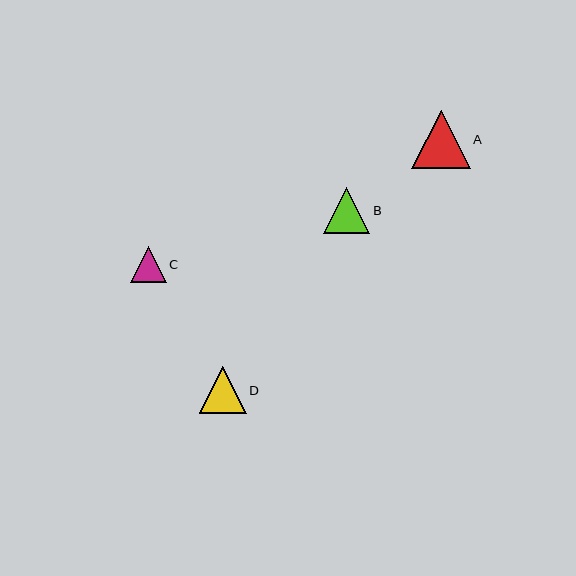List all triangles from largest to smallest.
From largest to smallest: A, D, B, C.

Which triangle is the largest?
Triangle A is the largest with a size of approximately 59 pixels.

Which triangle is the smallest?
Triangle C is the smallest with a size of approximately 36 pixels.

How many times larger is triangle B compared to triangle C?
Triangle B is approximately 1.3 times the size of triangle C.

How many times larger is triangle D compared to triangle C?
Triangle D is approximately 1.3 times the size of triangle C.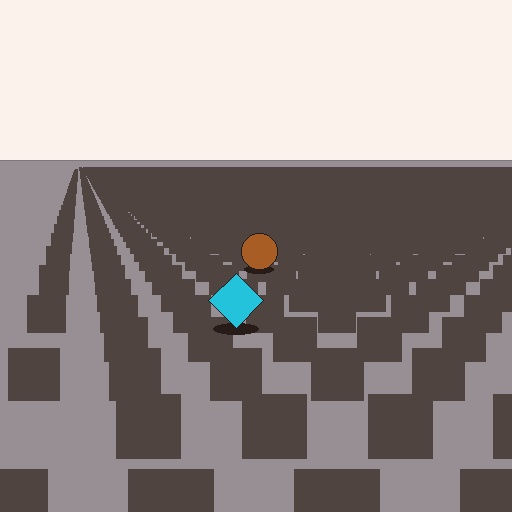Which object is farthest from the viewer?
The brown circle is farthest from the viewer. It appears smaller and the ground texture around it is denser.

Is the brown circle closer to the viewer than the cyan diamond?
No. The cyan diamond is closer — you can tell from the texture gradient: the ground texture is coarser near it.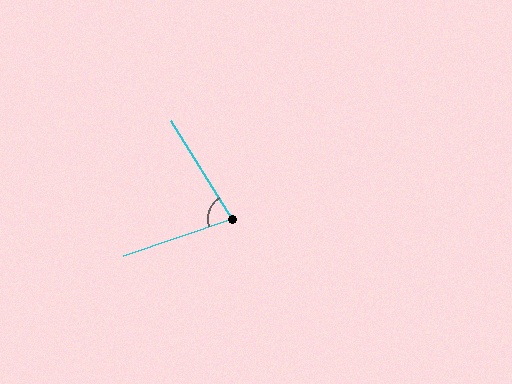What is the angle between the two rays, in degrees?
Approximately 77 degrees.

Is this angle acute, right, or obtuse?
It is acute.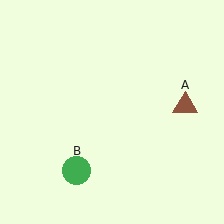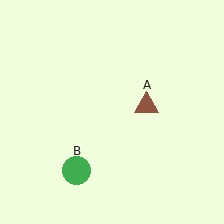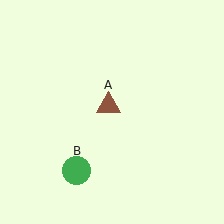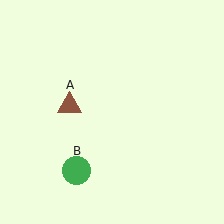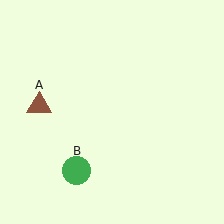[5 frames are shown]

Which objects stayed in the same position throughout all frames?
Green circle (object B) remained stationary.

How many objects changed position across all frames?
1 object changed position: brown triangle (object A).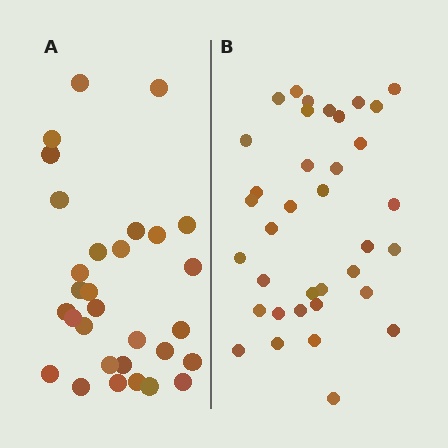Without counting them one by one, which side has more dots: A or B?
Region B (the right region) has more dots.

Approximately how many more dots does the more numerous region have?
Region B has about 6 more dots than region A.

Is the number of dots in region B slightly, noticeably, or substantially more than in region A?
Region B has only slightly more — the two regions are fairly close. The ratio is roughly 1.2 to 1.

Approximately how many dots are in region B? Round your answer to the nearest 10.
About 40 dots. (The exact count is 36, which rounds to 40.)